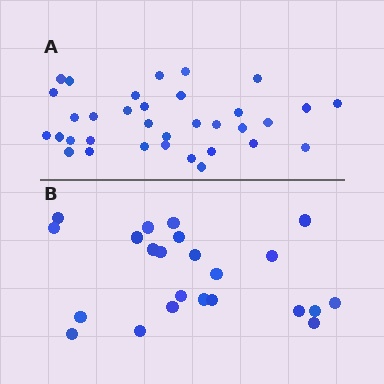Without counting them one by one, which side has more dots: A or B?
Region A (the top region) has more dots.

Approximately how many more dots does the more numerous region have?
Region A has roughly 12 or so more dots than region B.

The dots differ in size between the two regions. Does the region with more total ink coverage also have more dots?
No. Region B has more total ink coverage because its dots are larger, but region A actually contains more individual dots. Total area can be misleading — the number of items is what matters here.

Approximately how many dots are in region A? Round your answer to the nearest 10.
About 30 dots. (The exact count is 34, which rounds to 30.)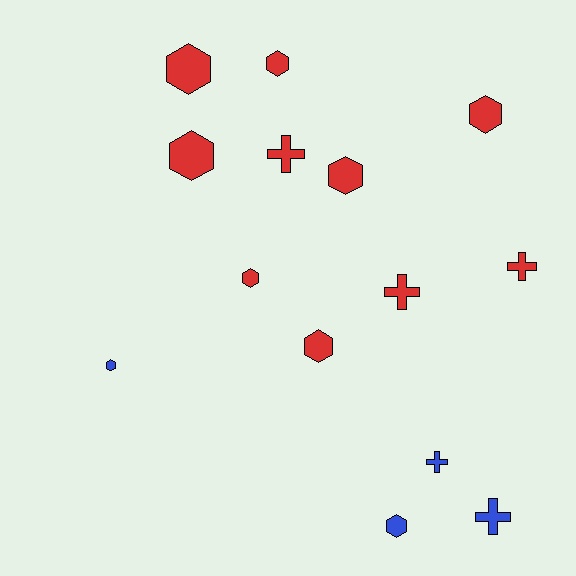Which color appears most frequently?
Red, with 10 objects.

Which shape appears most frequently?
Hexagon, with 9 objects.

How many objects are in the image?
There are 14 objects.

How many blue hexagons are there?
There are 2 blue hexagons.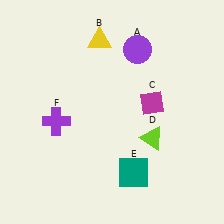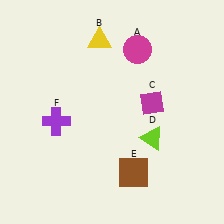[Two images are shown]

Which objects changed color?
A changed from purple to magenta. E changed from teal to brown.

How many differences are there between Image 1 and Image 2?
There are 2 differences between the two images.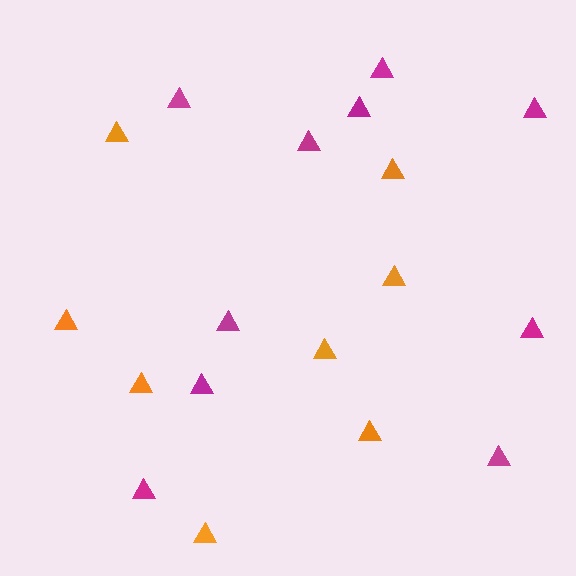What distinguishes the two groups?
There are 2 groups: one group of orange triangles (8) and one group of magenta triangles (10).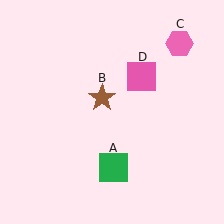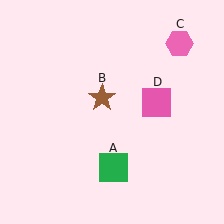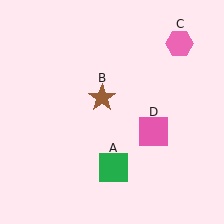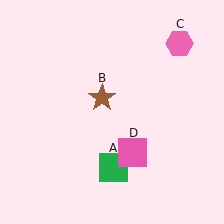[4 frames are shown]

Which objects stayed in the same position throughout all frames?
Green square (object A) and brown star (object B) and pink hexagon (object C) remained stationary.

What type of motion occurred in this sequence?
The pink square (object D) rotated clockwise around the center of the scene.